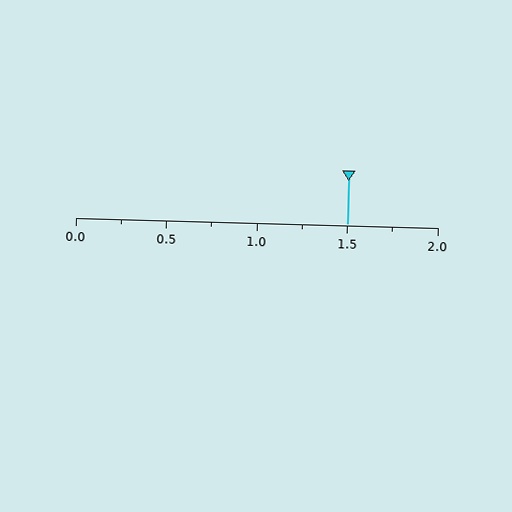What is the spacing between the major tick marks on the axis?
The major ticks are spaced 0.5 apart.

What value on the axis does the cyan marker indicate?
The marker indicates approximately 1.5.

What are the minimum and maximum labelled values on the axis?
The axis runs from 0.0 to 2.0.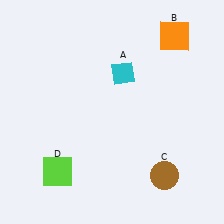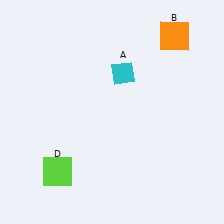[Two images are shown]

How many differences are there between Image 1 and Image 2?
There is 1 difference between the two images.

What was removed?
The brown circle (C) was removed in Image 2.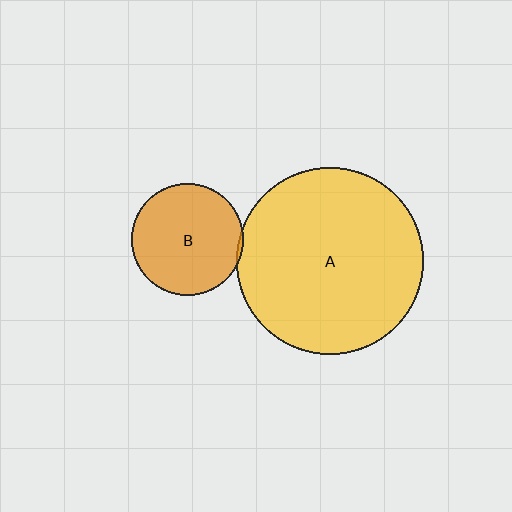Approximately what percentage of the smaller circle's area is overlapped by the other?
Approximately 5%.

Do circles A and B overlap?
Yes.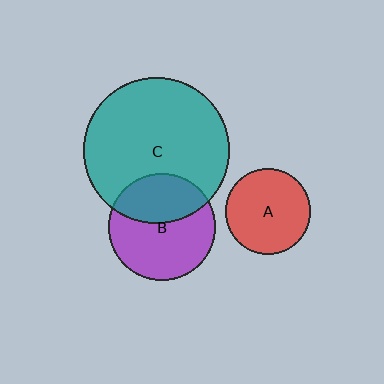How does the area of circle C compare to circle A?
Approximately 2.9 times.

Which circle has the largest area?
Circle C (teal).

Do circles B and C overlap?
Yes.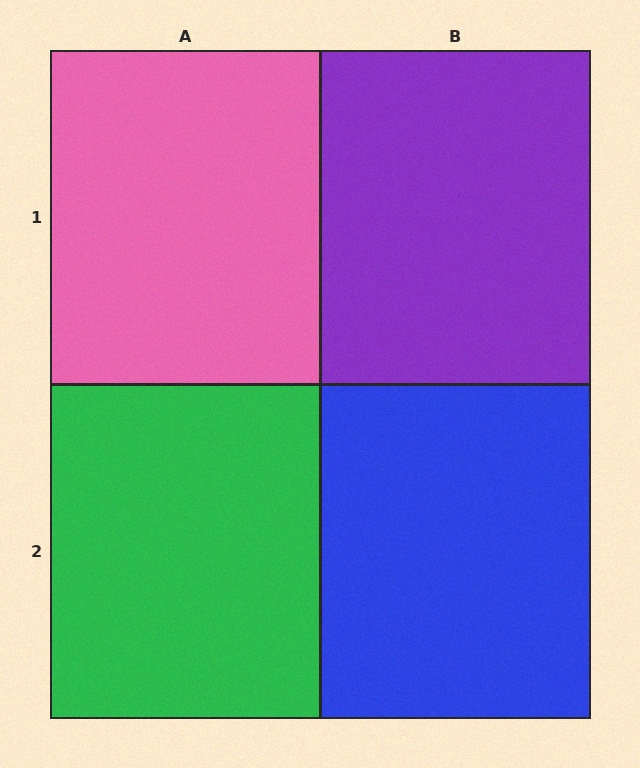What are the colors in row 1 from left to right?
Pink, purple.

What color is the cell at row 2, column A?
Green.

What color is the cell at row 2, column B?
Blue.